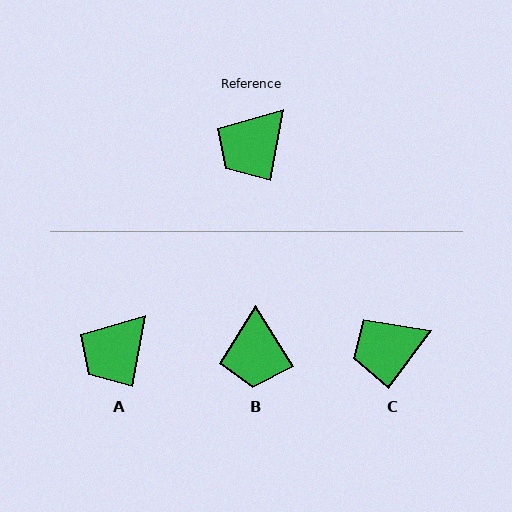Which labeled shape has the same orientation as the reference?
A.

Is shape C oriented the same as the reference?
No, it is off by about 25 degrees.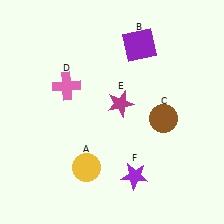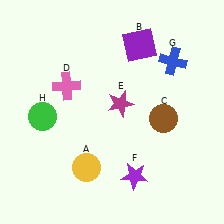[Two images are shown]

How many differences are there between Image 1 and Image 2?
There are 2 differences between the two images.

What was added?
A blue cross (G), a green circle (H) were added in Image 2.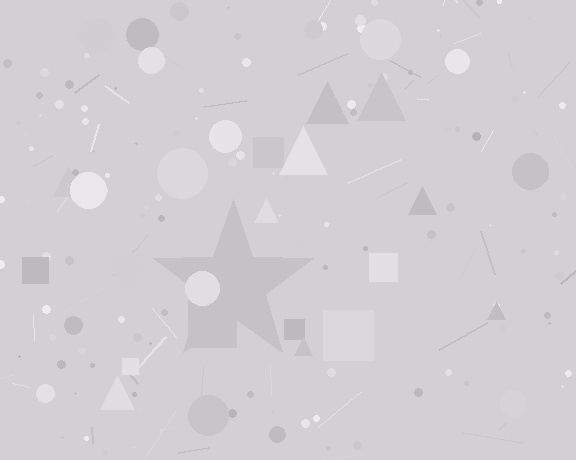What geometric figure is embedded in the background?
A star is embedded in the background.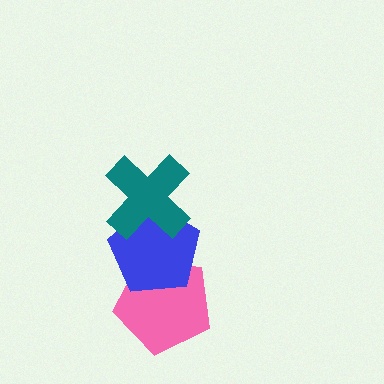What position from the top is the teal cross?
The teal cross is 1st from the top.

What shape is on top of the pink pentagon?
The blue pentagon is on top of the pink pentagon.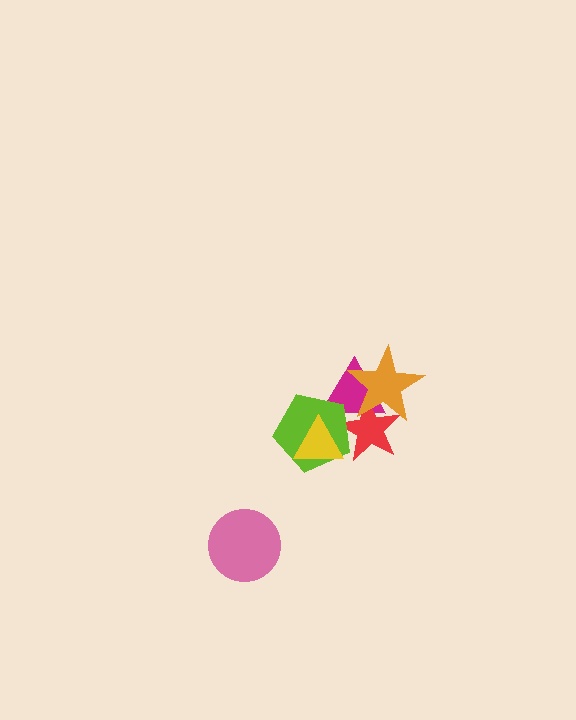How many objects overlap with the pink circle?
0 objects overlap with the pink circle.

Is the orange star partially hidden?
No, no other shape covers it.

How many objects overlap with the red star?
4 objects overlap with the red star.